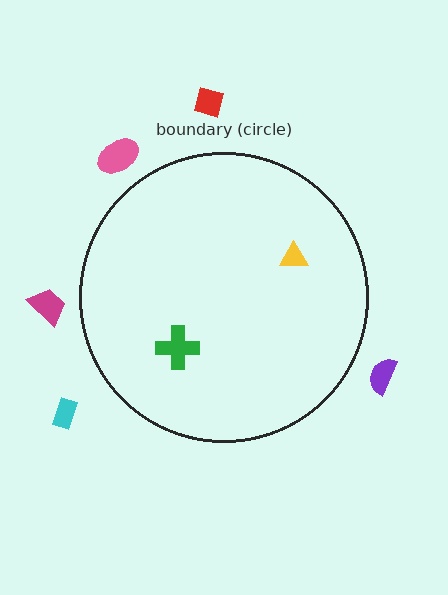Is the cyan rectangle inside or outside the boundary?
Outside.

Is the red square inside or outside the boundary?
Outside.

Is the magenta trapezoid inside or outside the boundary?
Outside.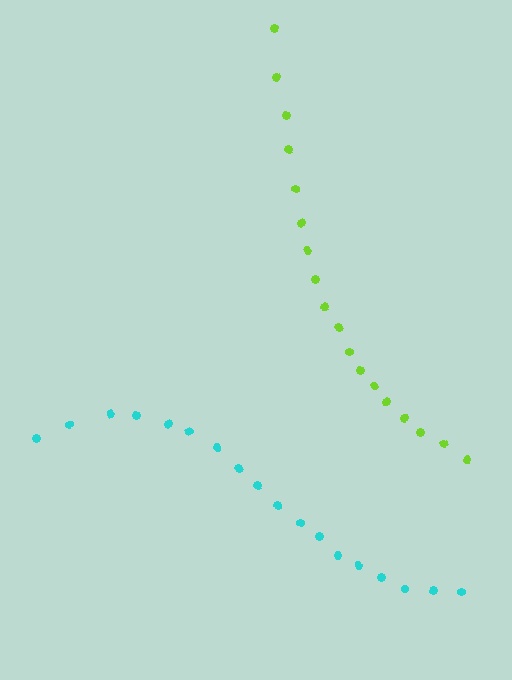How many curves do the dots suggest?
There are 2 distinct paths.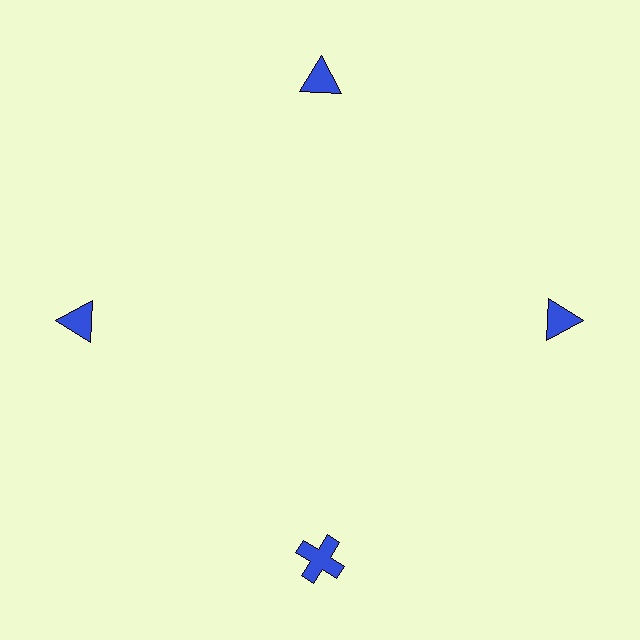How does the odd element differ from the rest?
It has a different shape: cross instead of triangle.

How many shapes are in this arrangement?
There are 4 shapes arranged in a ring pattern.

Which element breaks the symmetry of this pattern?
The blue cross at roughly the 6 o'clock position breaks the symmetry. All other shapes are blue triangles.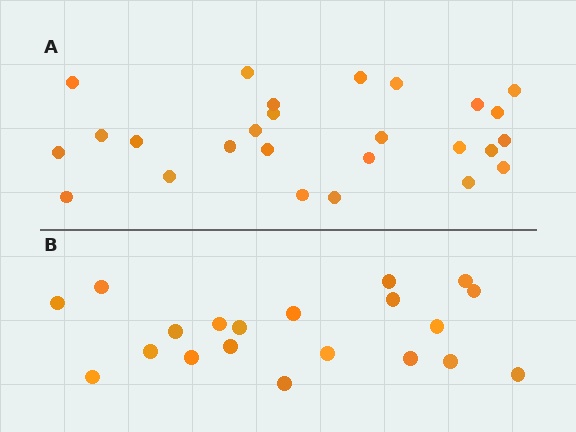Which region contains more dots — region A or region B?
Region A (the top region) has more dots.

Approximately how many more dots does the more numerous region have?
Region A has about 6 more dots than region B.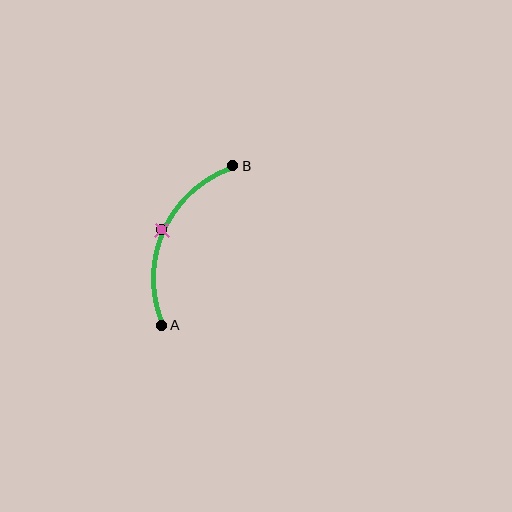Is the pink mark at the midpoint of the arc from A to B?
Yes. The pink mark lies on the arc at equal arc-length from both A and B — it is the arc midpoint.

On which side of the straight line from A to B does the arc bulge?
The arc bulges to the left of the straight line connecting A and B.